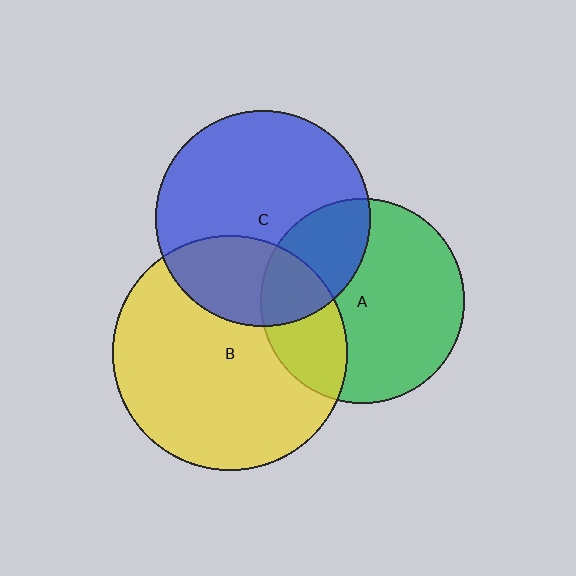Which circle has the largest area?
Circle B (yellow).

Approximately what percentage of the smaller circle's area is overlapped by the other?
Approximately 30%.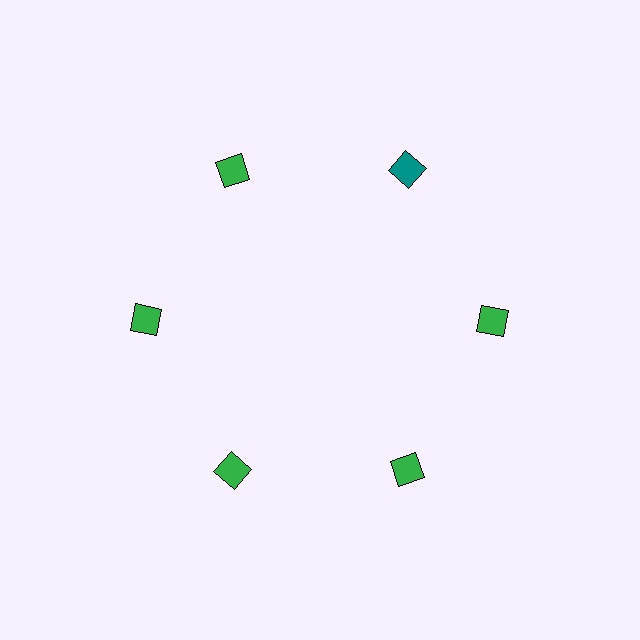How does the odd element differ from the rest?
It has a different color: teal instead of green.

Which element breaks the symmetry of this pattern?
The teal square at roughly the 1 o'clock position breaks the symmetry. All other shapes are green squares.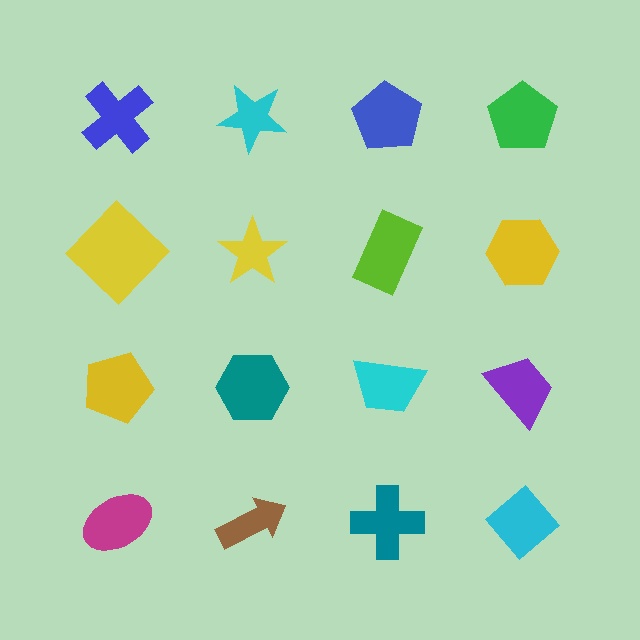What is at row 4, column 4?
A cyan diamond.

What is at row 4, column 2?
A brown arrow.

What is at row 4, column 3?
A teal cross.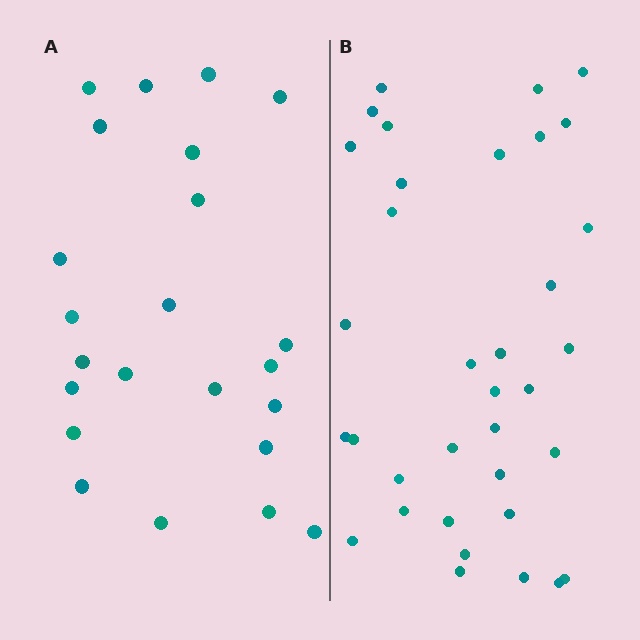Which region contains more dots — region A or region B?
Region B (the right region) has more dots.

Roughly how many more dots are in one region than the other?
Region B has roughly 12 or so more dots than region A.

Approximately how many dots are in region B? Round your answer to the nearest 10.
About 40 dots. (The exact count is 35, which rounds to 40.)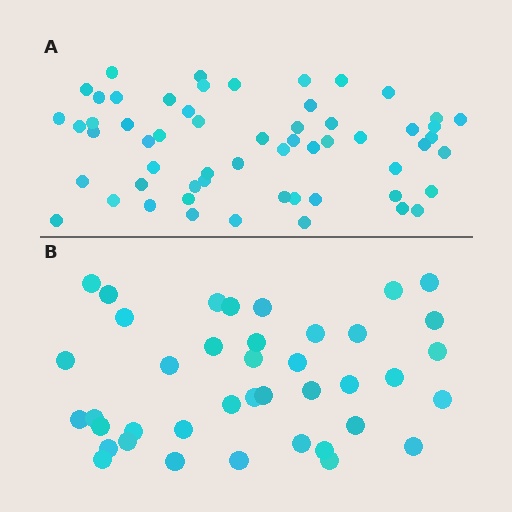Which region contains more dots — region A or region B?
Region A (the top region) has more dots.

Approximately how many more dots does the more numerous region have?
Region A has approximately 20 more dots than region B.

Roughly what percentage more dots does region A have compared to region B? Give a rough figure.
About 45% more.